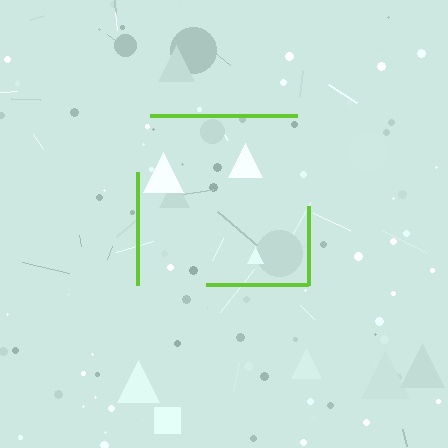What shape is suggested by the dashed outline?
The dashed outline suggests a square.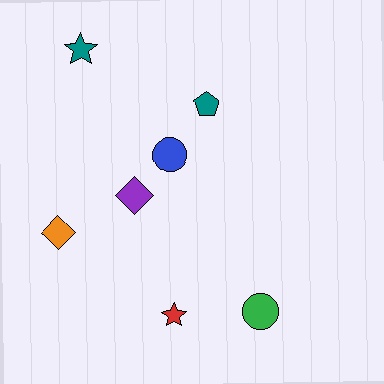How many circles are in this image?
There are 2 circles.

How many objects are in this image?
There are 7 objects.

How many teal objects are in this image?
There are 2 teal objects.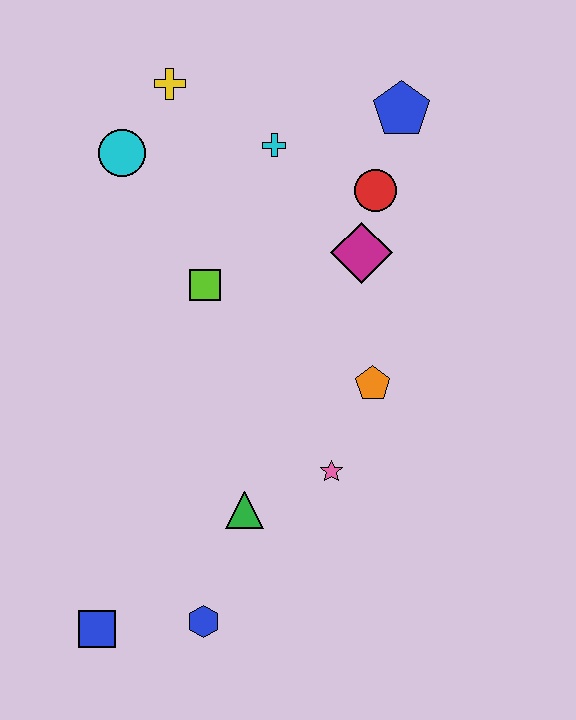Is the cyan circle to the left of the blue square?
No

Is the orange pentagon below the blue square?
No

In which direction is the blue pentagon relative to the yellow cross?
The blue pentagon is to the right of the yellow cross.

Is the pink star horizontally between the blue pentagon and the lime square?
Yes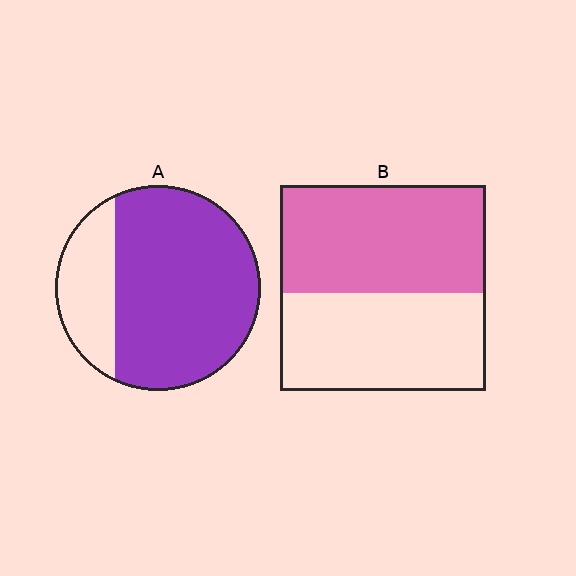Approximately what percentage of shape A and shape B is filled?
A is approximately 75% and B is approximately 50%.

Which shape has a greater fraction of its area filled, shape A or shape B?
Shape A.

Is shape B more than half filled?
Roughly half.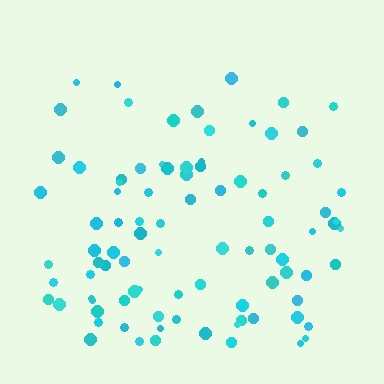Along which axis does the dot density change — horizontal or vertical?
Vertical.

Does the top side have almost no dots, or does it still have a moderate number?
Still a moderate number, just noticeably fewer than the bottom.